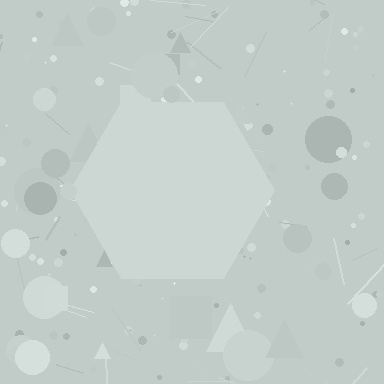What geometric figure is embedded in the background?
A hexagon is embedded in the background.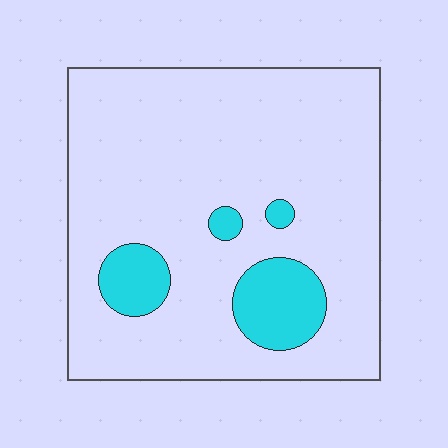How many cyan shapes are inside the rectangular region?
4.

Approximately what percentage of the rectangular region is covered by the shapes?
Approximately 15%.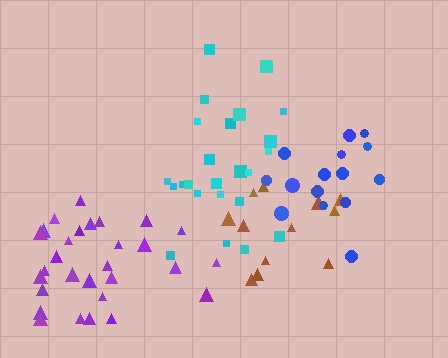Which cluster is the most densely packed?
Blue.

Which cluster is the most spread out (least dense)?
Brown.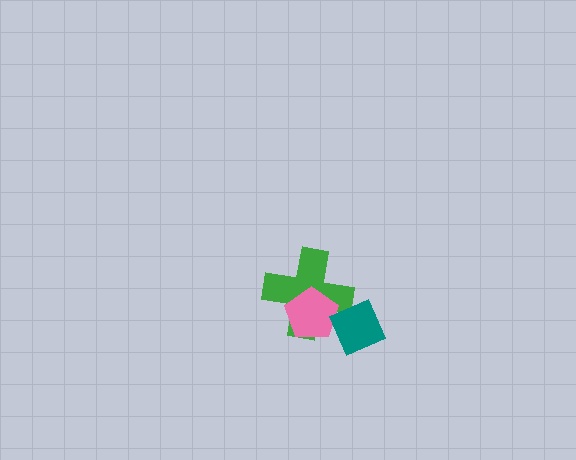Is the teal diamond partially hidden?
No, no other shape covers it.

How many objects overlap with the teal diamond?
2 objects overlap with the teal diamond.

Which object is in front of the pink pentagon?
The teal diamond is in front of the pink pentagon.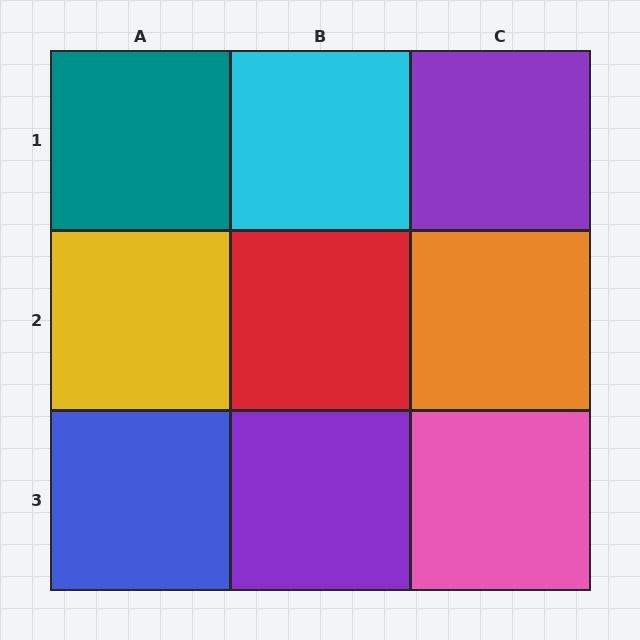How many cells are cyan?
1 cell is cyan.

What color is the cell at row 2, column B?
Red.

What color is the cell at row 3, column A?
Blue.